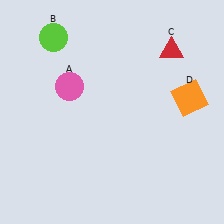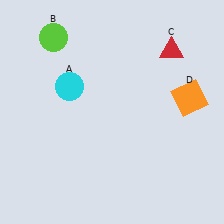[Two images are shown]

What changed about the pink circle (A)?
In Image 1, A is pink. In Image 2, it changed to cyan.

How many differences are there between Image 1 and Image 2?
There is 1 difference between the two images.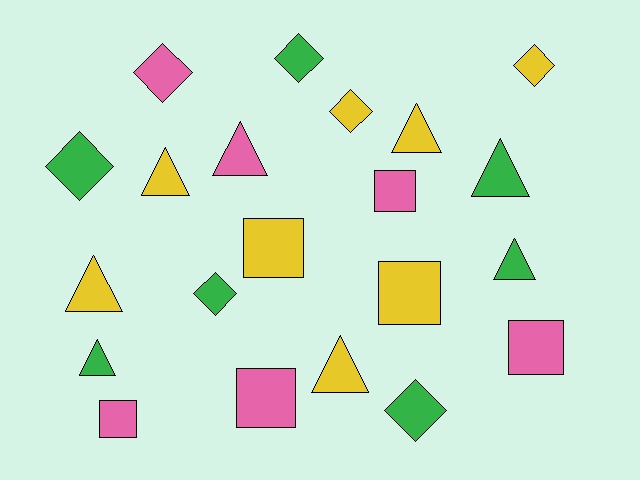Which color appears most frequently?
Yellow, with 8 objects.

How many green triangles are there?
There are 3 green triangles.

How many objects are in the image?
There are 21 objects.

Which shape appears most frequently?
Triangle, with 8 objects.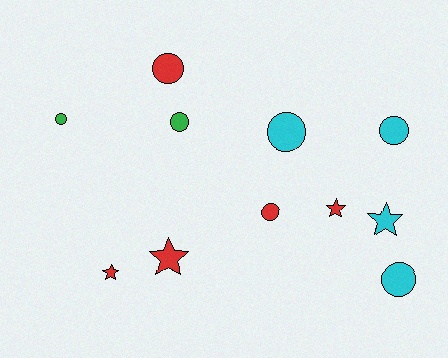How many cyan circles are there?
There are 3 cyan circles.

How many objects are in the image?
There are 11 objects.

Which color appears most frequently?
Red, with 5 objects.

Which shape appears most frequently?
Circle, with 7 objects.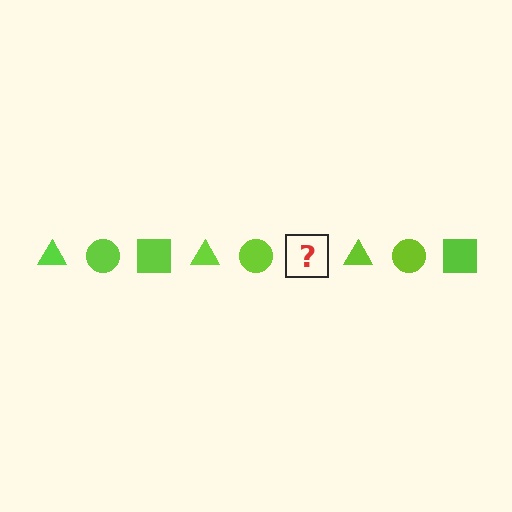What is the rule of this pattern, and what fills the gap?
The rule is that the pattern cycles through triangle, circle, square shapes in lime. The gap should be filled with a lime square.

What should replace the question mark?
The question mark should be replaced with a lime square.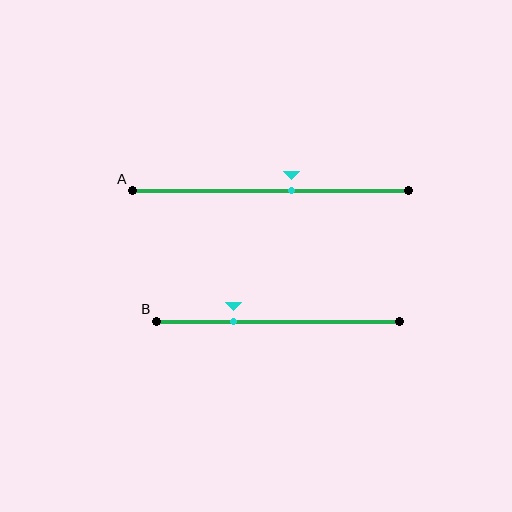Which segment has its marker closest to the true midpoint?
Segment A has its marker closest to the true midpoint.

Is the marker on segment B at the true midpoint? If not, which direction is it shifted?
No, the marker on segment B is shifted to the left by about 18% of the segment length.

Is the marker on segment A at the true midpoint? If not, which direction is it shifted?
No, the marker on segment A is shifted to the right by about 8% of the segment length.